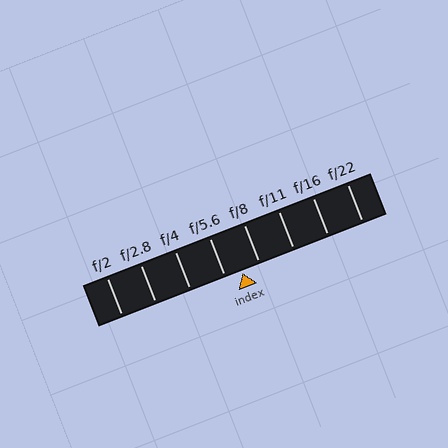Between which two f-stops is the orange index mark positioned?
The index mark is between f/5.6 and f/8.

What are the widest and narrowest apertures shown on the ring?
The widest aperture shown is f/2 and the narrowest is f/22.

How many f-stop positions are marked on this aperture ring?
There are 8 f-stop positions marked.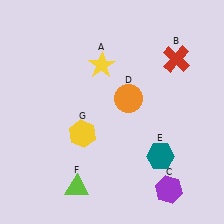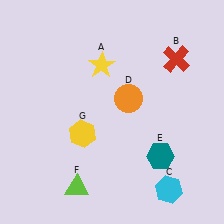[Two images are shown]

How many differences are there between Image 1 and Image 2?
There is 1 difference between the two images.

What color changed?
The hexagon (C) changed from purple in Image 1 to cyan in Image 2.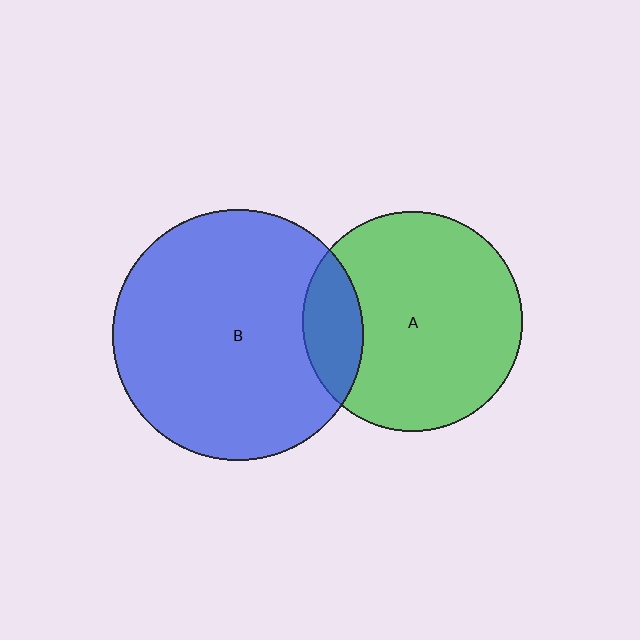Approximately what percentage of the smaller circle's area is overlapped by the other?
Approximately 15%.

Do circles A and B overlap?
Yes.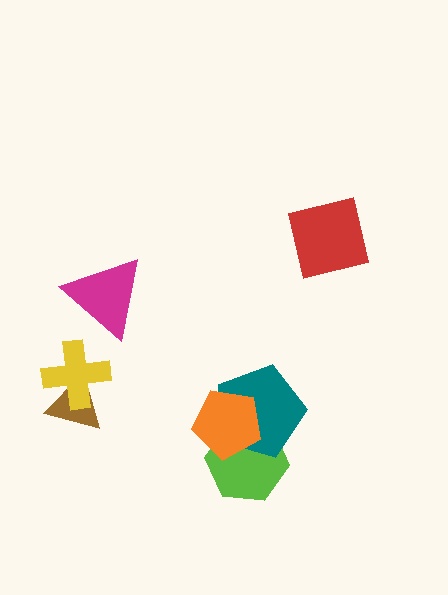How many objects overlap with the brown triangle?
1 object overlaps with the brown triangle.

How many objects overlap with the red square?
0 objects overlap with the red square.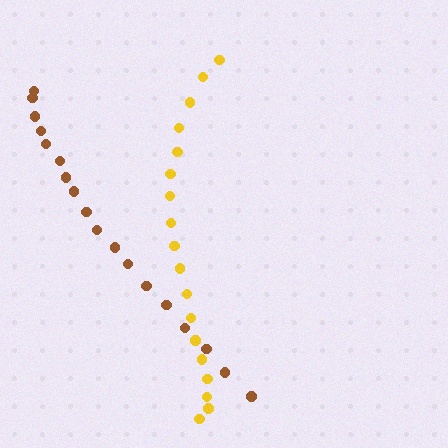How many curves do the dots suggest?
There are 2 distinct paths.